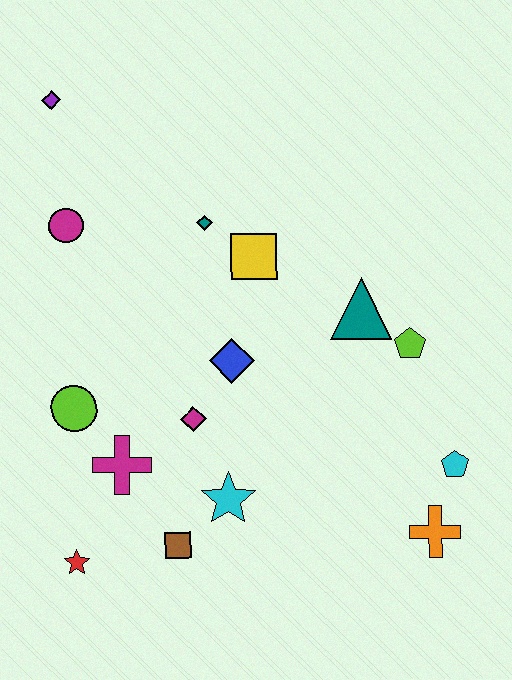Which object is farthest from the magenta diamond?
The purple diamond is farthest from the magenta diamond.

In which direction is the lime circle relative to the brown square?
The lime circle is above the brown square.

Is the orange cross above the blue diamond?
No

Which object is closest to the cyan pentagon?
The orange cross is closest to the cyan pentagon.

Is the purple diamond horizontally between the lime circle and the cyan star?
No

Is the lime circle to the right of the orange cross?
No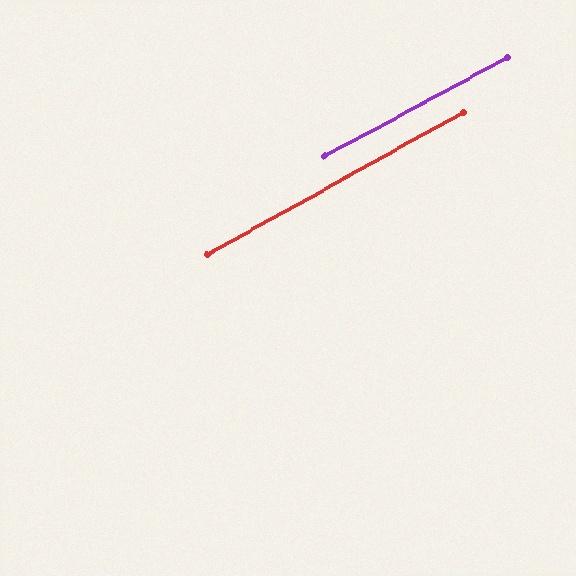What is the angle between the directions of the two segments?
Approximately 1 degree.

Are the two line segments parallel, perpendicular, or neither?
Parallel — their directions differ by only 0.7°.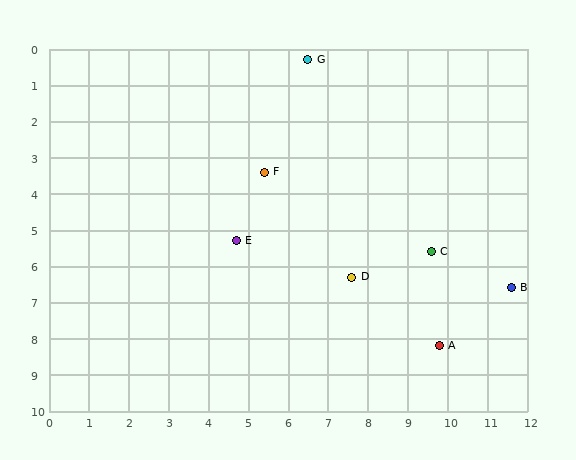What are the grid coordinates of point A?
Point A is at approximately (9.8, 8.2).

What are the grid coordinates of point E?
Point E is at approximately (4.7, 5.3).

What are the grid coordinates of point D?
Point D is at approximately (7.6, 6.3).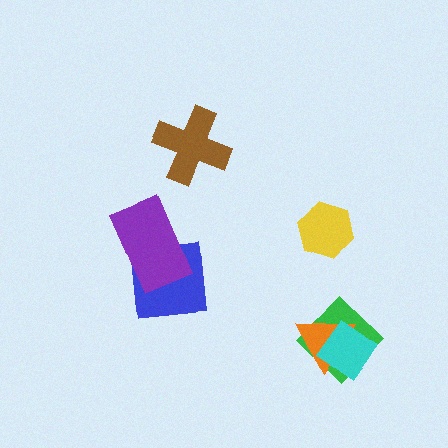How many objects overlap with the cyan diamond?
2 objects overlap with the cyan diamond.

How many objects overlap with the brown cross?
0 objects overlap with the brown cross.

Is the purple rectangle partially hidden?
No, no other shape covers it.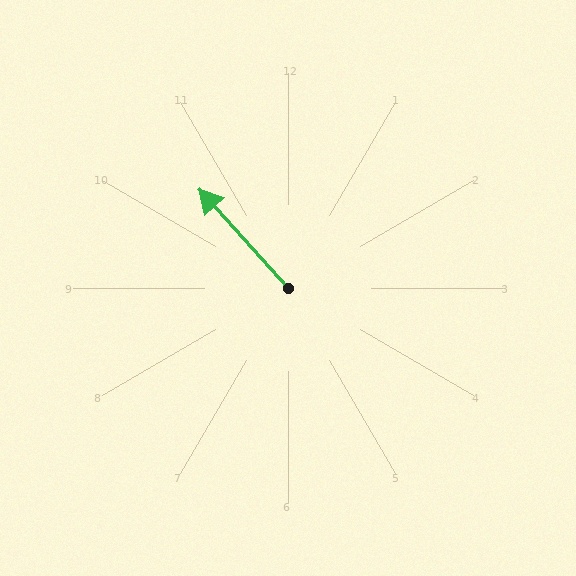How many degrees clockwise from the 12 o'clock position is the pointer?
Approximately 318 degrees.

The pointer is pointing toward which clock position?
Roughly 11 o'clock.